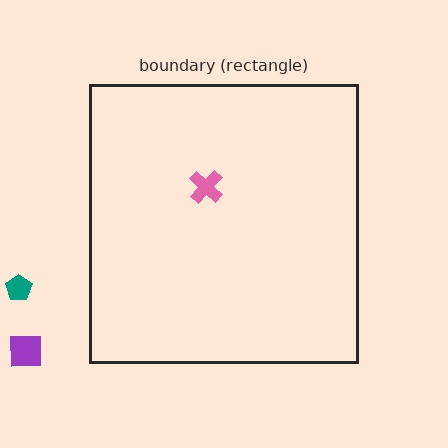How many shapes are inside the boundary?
1 inside, 2 outside.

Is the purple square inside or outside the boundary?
Outside.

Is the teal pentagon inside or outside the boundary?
Outside.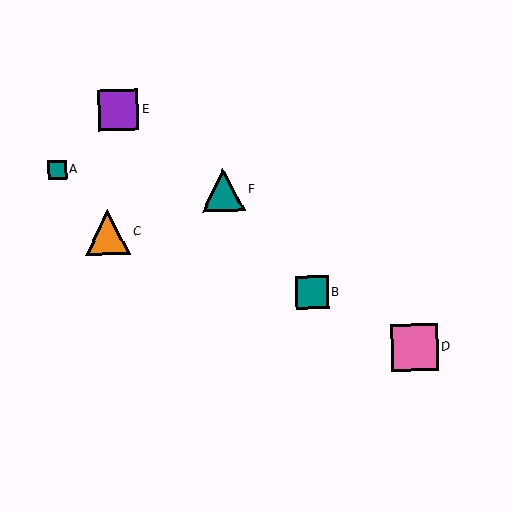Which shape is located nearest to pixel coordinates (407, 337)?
The pink square (labeled D) at (415, 348) is nearest to that location.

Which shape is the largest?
The pink square (labeled D) is the largest.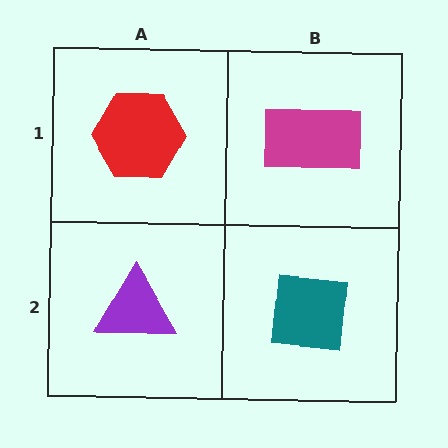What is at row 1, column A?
A red hexagon.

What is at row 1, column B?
A magenta rectangle.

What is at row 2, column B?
A teal square.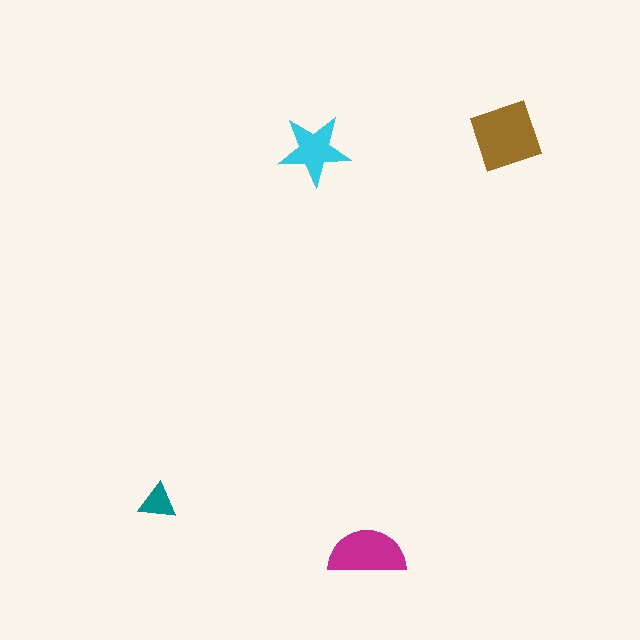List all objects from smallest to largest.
The teal triangle, the cyan star, the magenta semicircle, the brown diamond.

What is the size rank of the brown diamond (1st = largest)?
1st.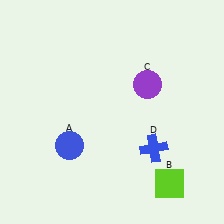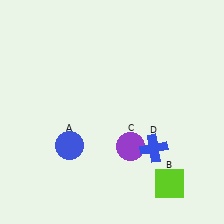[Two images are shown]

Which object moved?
The purple circle (C) moved down.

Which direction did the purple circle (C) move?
The purple circle (C) moved down.